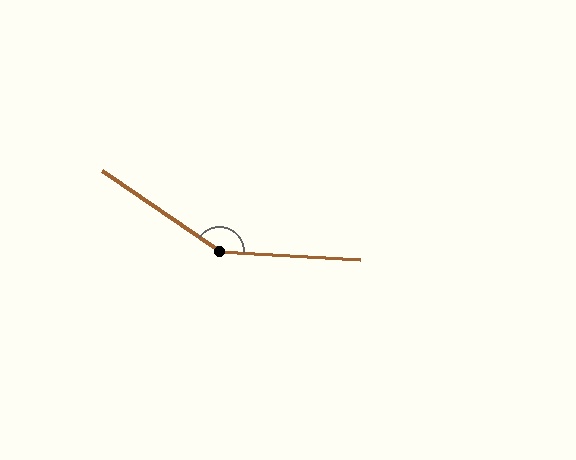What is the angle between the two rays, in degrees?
Approximately 149 degrees.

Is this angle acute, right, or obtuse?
It is obtuse.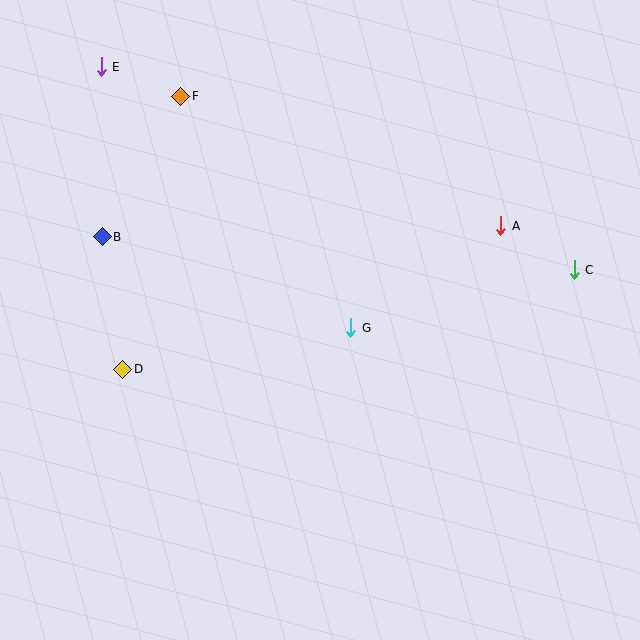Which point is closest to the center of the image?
Point G at (351, 328) is closest to the center.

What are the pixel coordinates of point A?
Point A is at (501, 226).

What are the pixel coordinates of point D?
Point D is at (123, 369).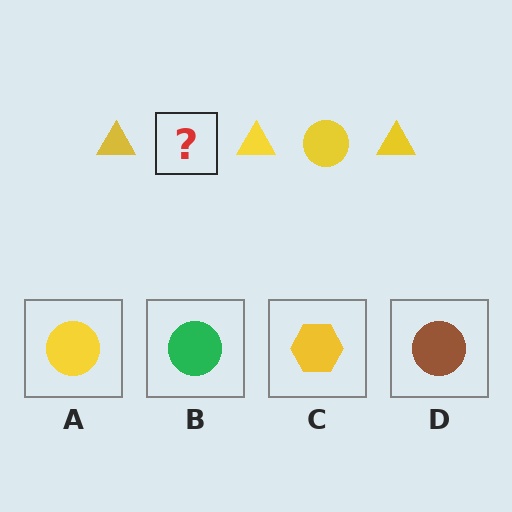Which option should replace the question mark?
Option A.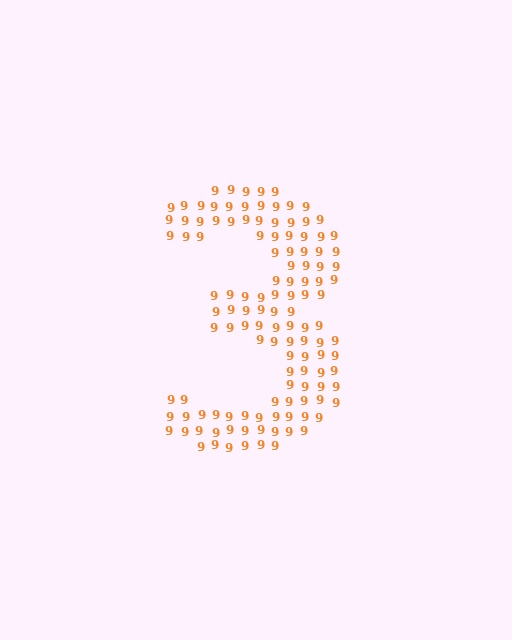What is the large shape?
The large shape is the digit 3.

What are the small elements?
The small elements are digit 9's.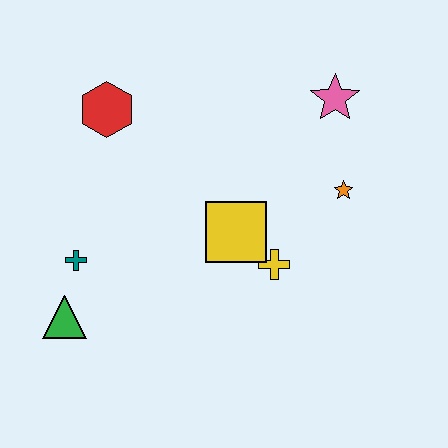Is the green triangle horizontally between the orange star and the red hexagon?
No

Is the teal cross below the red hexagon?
Yes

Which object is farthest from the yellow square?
The green triangle is farthest from the yellow square.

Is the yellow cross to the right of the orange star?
No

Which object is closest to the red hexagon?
The teal cross is closest to the red hexagon.